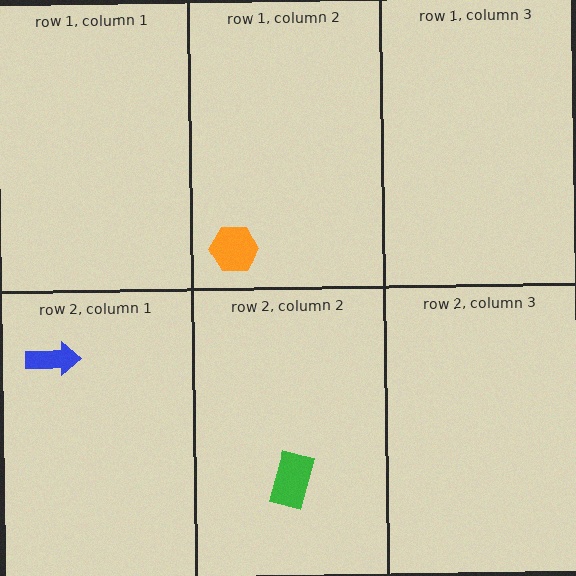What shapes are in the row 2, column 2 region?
The green rectangle.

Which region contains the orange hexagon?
The row 1, column 2 region.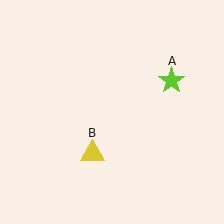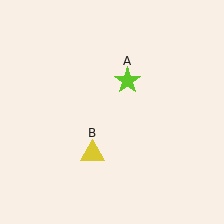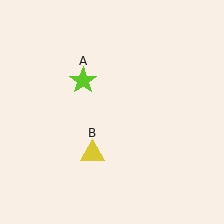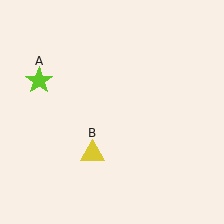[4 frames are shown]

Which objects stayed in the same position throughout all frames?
Yellow triangle (object B) remained stationary.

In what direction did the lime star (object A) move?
The lime star (object A) moved left.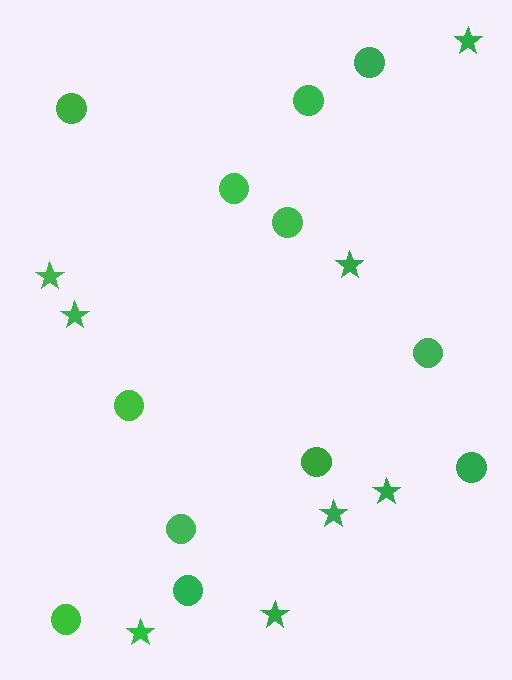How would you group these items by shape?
There are 2 groups: one group of stars (8) and one group of circles (12).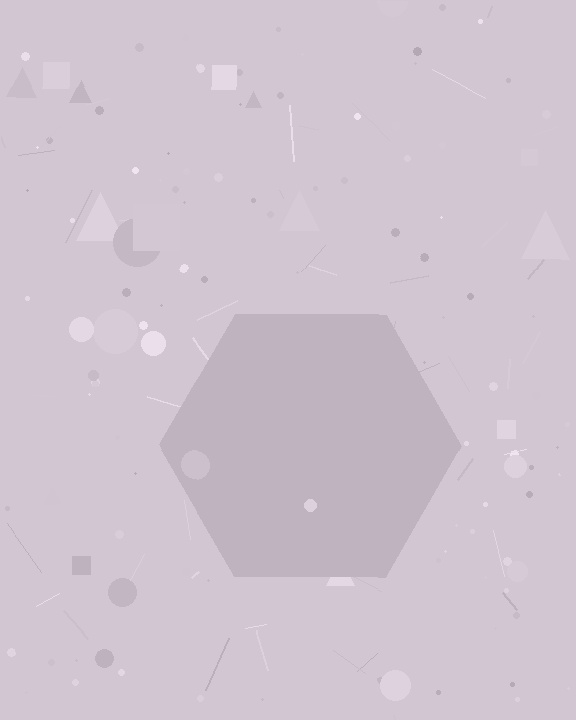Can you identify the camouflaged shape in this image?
The camouflaged shape is a hexagon.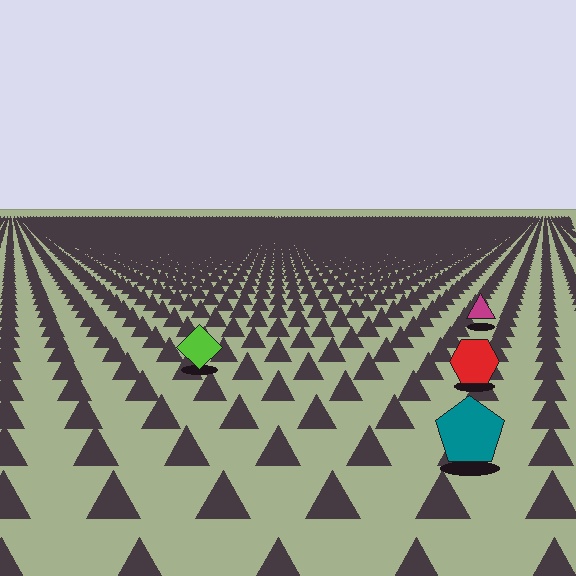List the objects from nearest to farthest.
From nearest to farthest: the teal pentagon, the red hexagon, the lime diamond, the magenta triangle.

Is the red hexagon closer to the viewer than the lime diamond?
Yes. The red hexagon is closer — you can tell from the texture gradient: the ground texture is coarser near it.